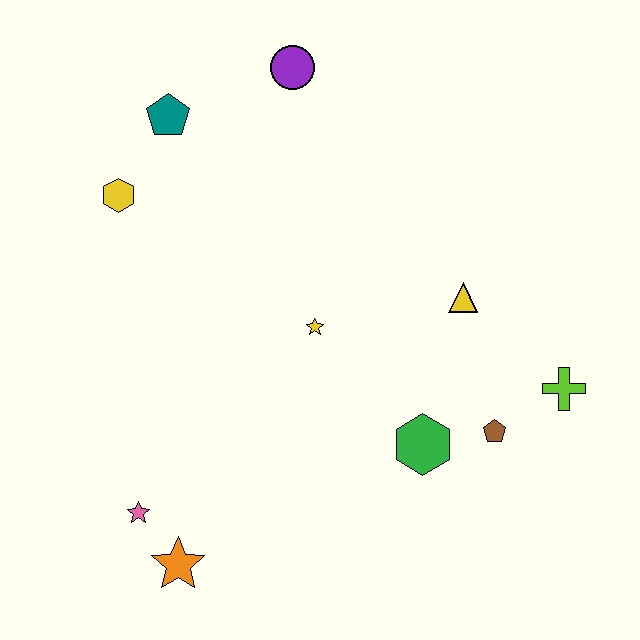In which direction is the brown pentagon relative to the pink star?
The brown pentagon is to the right of the pink star.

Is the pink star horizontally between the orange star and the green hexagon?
No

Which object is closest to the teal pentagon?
The yellow hexagon is closest to the teal pentagon.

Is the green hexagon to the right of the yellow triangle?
No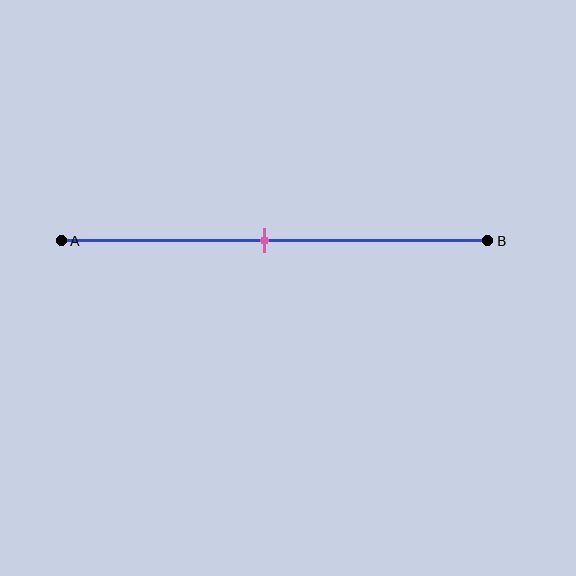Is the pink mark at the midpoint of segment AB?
Yes, the mark is approximately at the midpoint.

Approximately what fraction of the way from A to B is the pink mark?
The pink mark is approximately 50% of the way from A to B.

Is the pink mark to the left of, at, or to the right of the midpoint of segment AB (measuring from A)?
The pink mark is approximately at the midpoint of segment AB.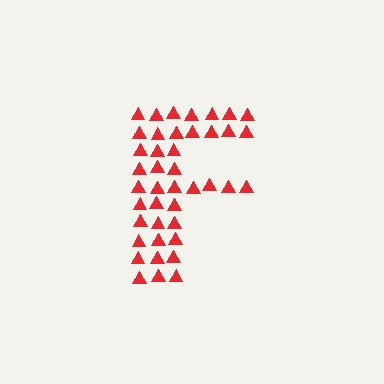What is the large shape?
The large shape is the letter F.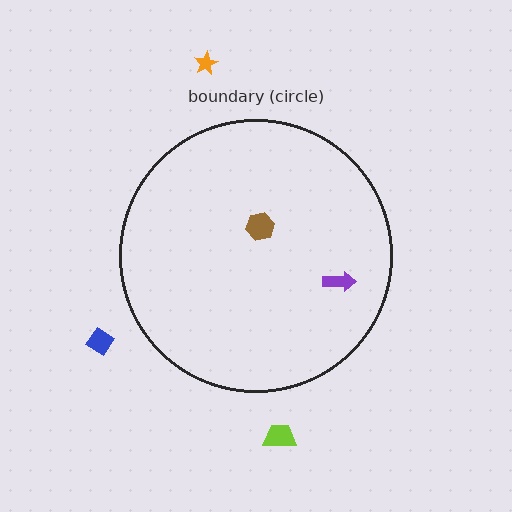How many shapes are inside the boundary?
2 inside, 3 outside.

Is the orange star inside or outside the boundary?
Outside.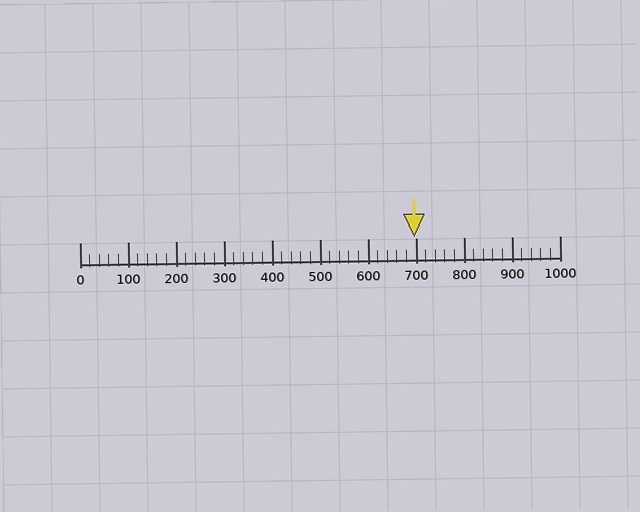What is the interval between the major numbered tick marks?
The major tick marks are spaced 100 units apart.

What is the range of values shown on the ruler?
The ruler shows values from 0 to 1000.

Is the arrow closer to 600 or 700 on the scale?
The arrow is closer to 700.